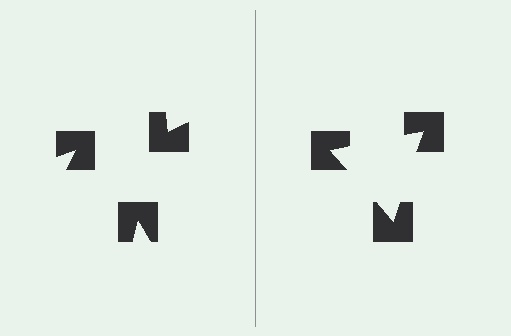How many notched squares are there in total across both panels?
6 — 3 on each side.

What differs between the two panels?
The notched squares are positioned identically on both sides; only the wedge orientations differ. On the right they align to a triangle; on the left they are misaligned.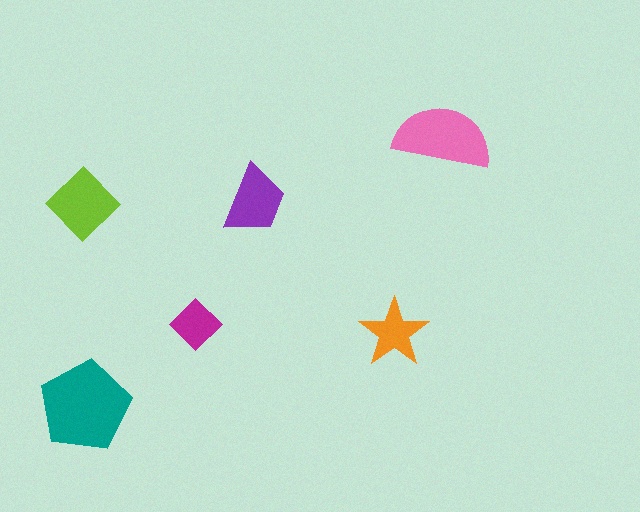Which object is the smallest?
The magenta diamond.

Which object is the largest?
The teal pentagon.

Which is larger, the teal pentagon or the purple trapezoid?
The teal pentagon.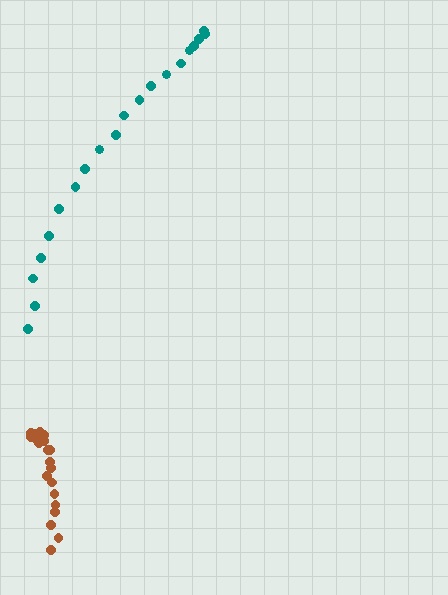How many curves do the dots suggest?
There are 2 distinct paths.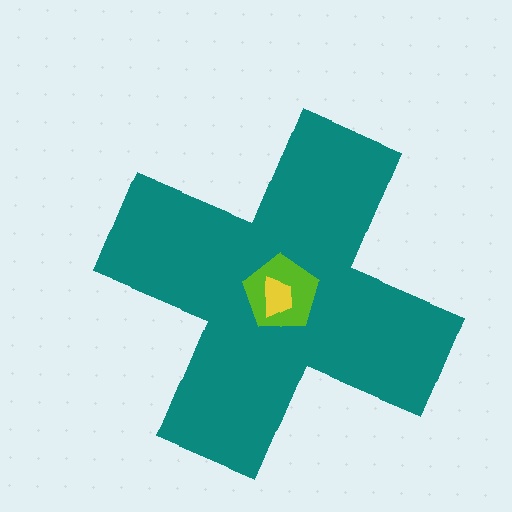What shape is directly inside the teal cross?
The lime pentagon.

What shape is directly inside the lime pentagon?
The yellow trapezoid.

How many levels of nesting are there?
3.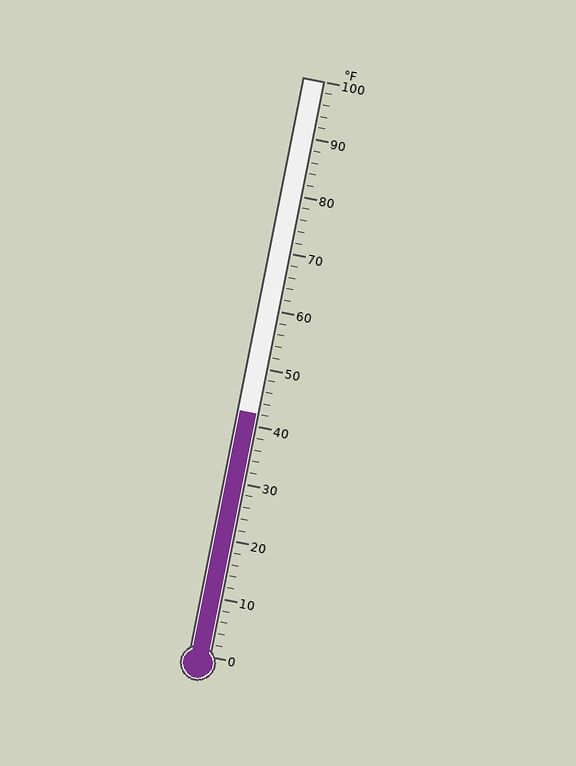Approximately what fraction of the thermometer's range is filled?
The thermometer is filled to approximately 40% of its range.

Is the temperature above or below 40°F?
The temperature is above 40°F.